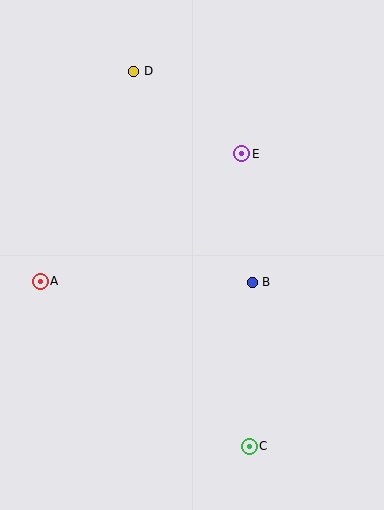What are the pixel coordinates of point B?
Point B is at (252, 282).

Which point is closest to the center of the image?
Point B at (252, 282) is closest to the center.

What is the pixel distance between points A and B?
The distance between A and B is 212 pixels.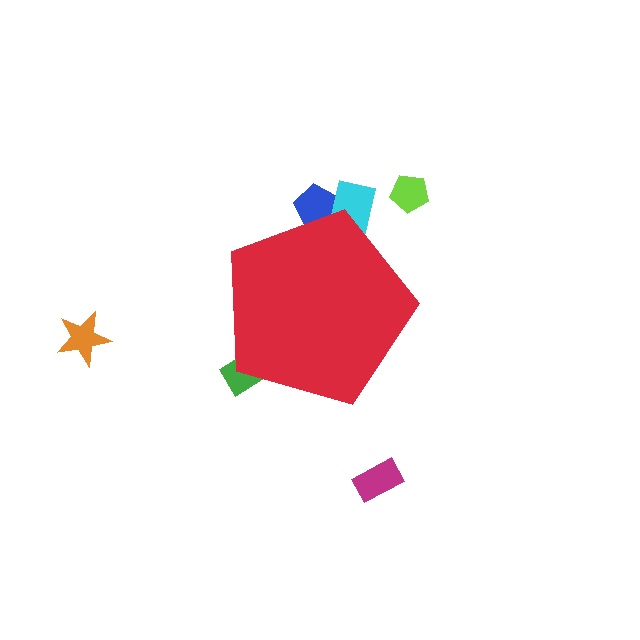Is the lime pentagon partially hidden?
No, the lime pentagon is fully visible.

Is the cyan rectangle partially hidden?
Yes, the cyan rectangle is partially hidden behind the red pentagon.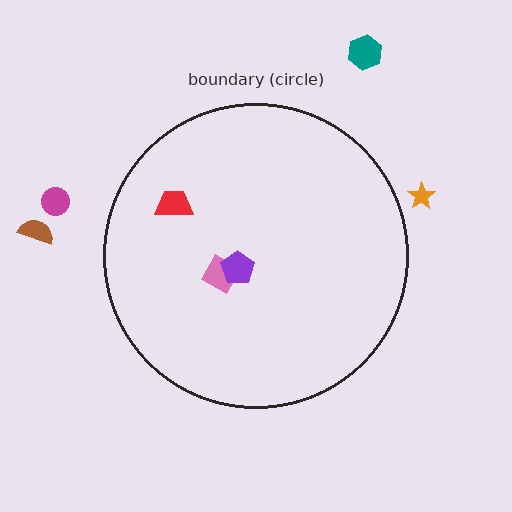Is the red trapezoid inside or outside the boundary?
Inside.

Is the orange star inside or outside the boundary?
Outside.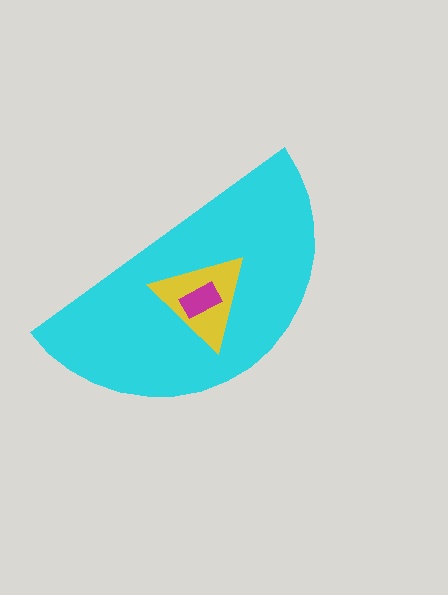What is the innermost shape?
The magenta rectangle.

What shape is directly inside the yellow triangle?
The magenta rectangle.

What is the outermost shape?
The cyan semicircle.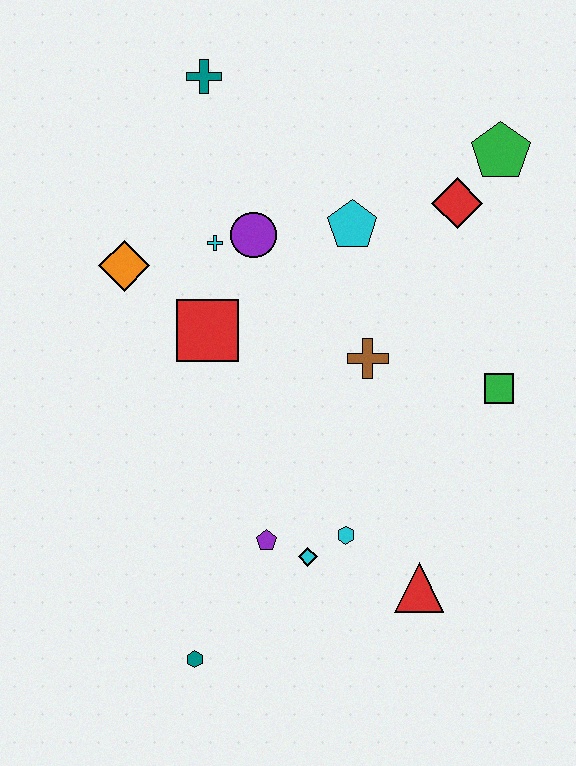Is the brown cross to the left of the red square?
No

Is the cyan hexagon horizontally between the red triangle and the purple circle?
Yes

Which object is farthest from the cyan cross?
The teal hexagon is farthest from the cyan cross.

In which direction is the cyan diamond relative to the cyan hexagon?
The cyan diamond is to the left of the cyan hexagon.